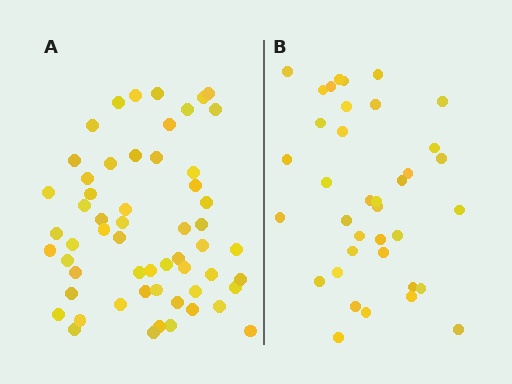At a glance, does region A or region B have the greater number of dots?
Region A (the left region) has more dots.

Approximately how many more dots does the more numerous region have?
Region A has approximately 20 more dots than region B.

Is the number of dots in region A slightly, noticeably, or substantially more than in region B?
Region A has substantially more. The ratio is roughly 1.5 to 1.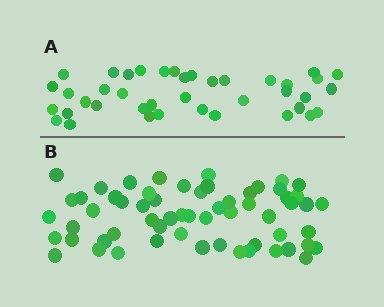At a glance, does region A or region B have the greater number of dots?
Region B (the bottom region) has more dots.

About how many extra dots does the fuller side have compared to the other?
Region B has approximately 20 more dots than region A.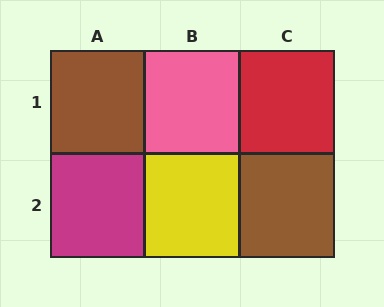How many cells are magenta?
1 cell is magenta.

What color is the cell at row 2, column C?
Brown.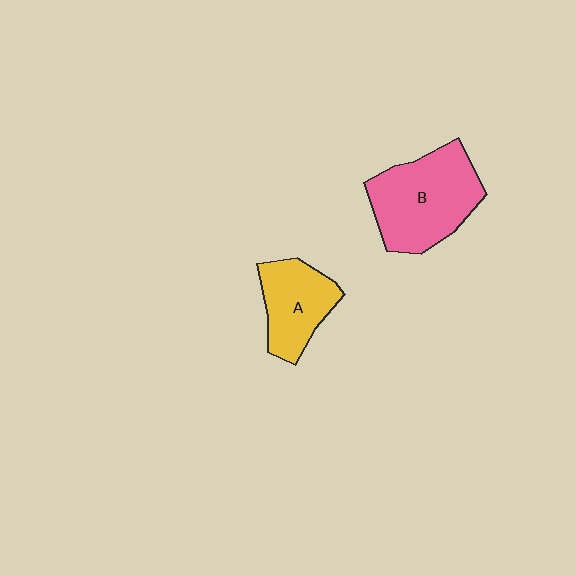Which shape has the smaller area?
Shape A (yellow).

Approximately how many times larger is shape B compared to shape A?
Approximately 1.5 times.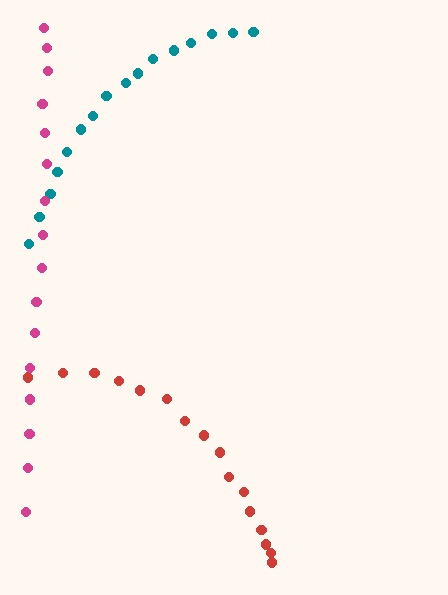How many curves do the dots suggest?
There are 3 distinct paths.